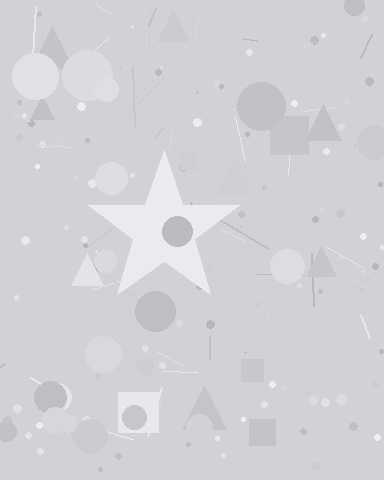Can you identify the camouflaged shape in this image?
The camouflaged shape is a star.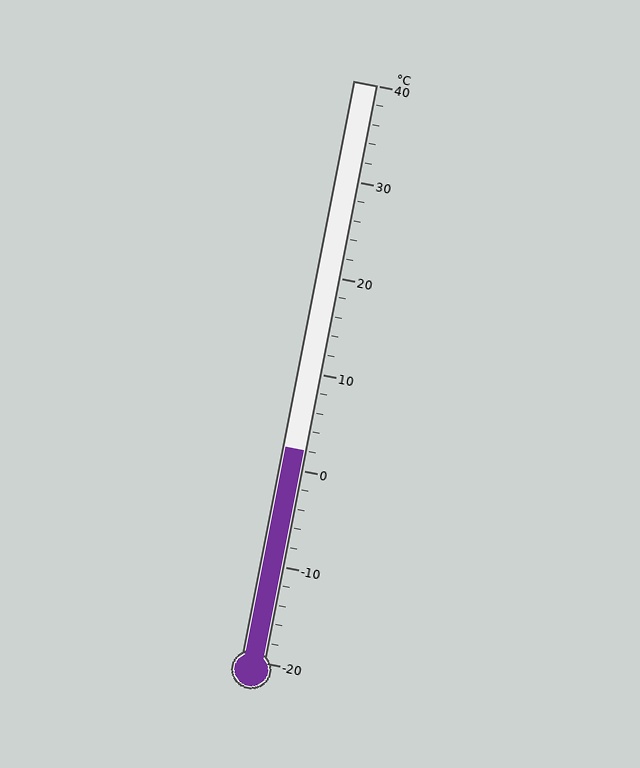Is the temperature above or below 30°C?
The temperature is below 30°C.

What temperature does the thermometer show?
The thermometer shows approximately 2°C.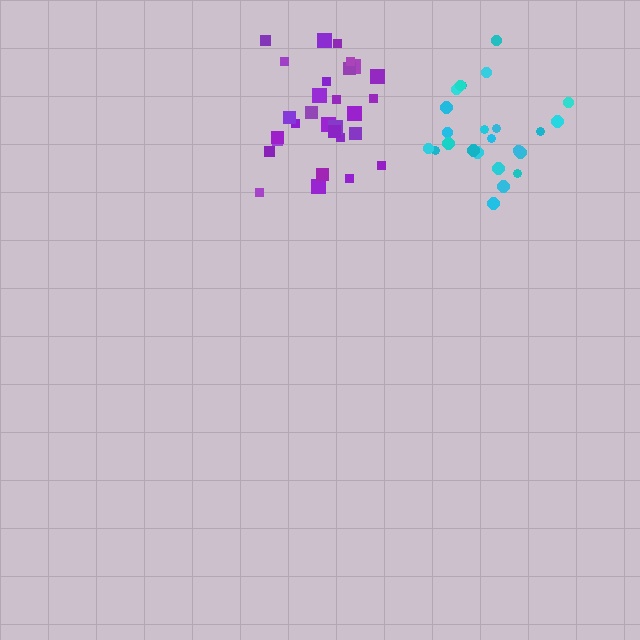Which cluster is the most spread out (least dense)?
Cyan.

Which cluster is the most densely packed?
Purple.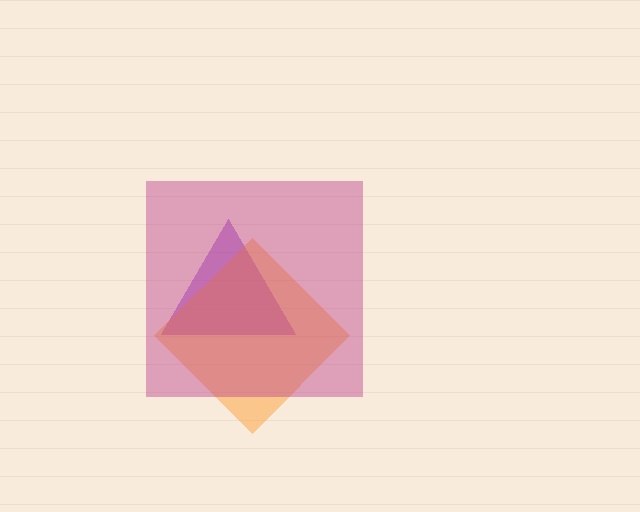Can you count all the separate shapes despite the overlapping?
Yes, there are 3 separate shapes.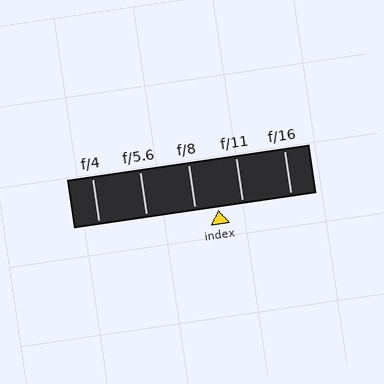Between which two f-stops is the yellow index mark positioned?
The index mark is between f/8 and f/11.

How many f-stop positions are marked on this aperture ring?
There are 5 f-stop positions marked.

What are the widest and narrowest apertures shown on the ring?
The widest aperture shown is f/4 and the narrowest is f/16.